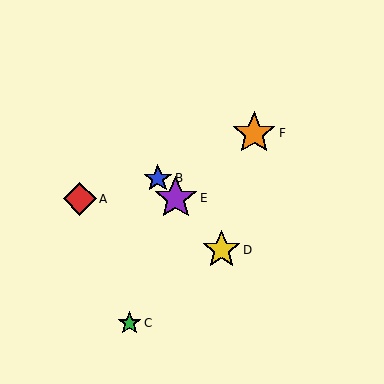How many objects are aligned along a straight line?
3 objects (B, D, E) are aligned along a straight line.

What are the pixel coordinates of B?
Object B is at (158, 178).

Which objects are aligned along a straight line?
Objects B, D, E are aligned along a straight line.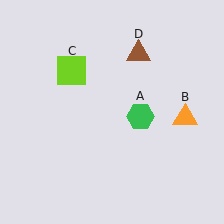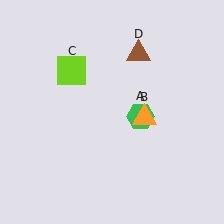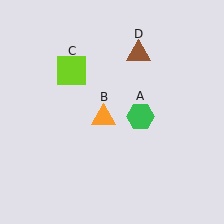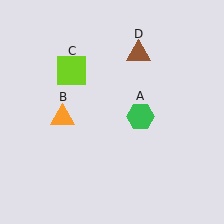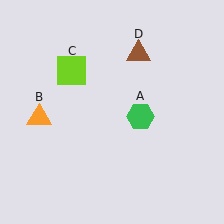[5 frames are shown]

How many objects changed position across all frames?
1 object changed position: orange triangle (object B).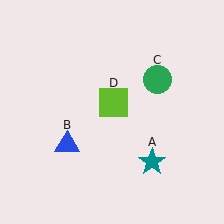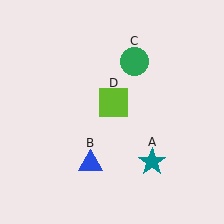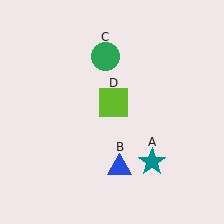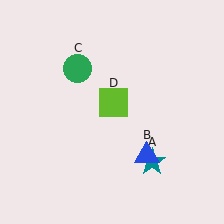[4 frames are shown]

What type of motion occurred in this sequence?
The blue triangle (object B), green circle (object C) rotated counterclockwise around the center of the scene.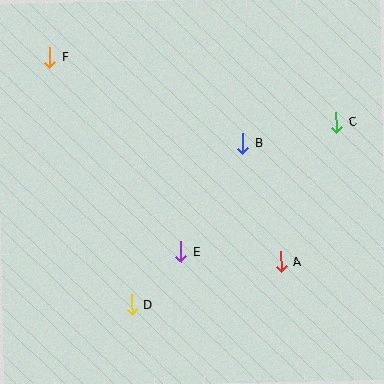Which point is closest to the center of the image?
Point E at (181, 252) is closest to the center.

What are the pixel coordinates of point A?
Point A is at (281, 262).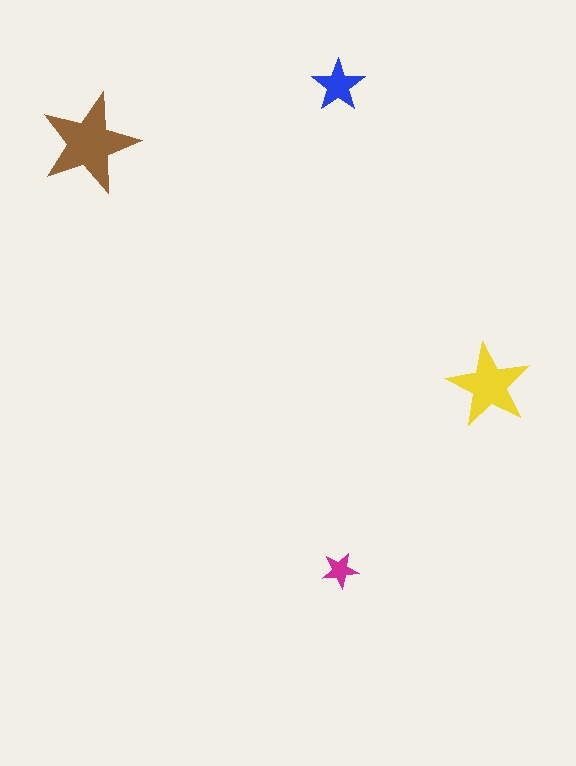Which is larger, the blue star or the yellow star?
The yellow one.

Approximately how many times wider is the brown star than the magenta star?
About 3 times wider.